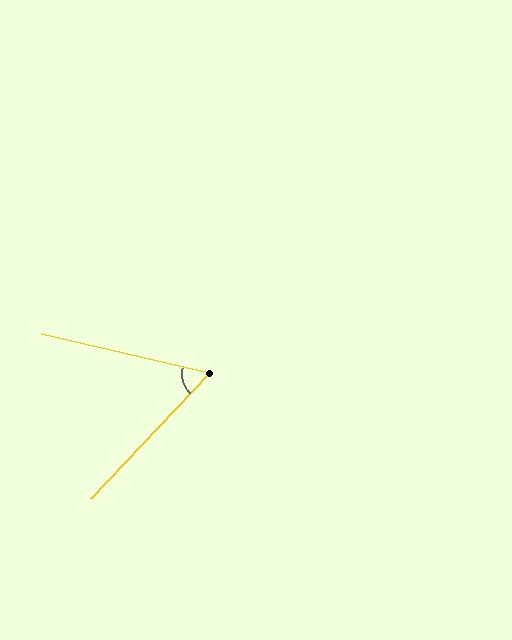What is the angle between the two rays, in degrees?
Approximately 60 degrees.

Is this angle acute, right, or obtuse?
It is acute.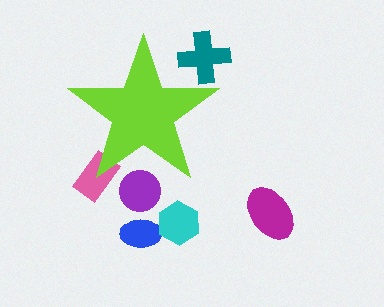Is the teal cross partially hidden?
Yes, the teal cross is partially hidden behind the lime star.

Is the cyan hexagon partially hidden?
No, the cyan hexagon is fully visible.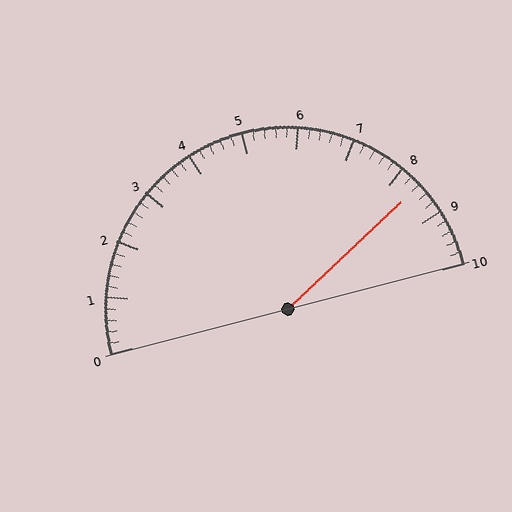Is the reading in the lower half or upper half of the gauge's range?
The reading is in the upper half of the range (0 to 10).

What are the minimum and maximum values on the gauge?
The gauge ranges from 0 to 10.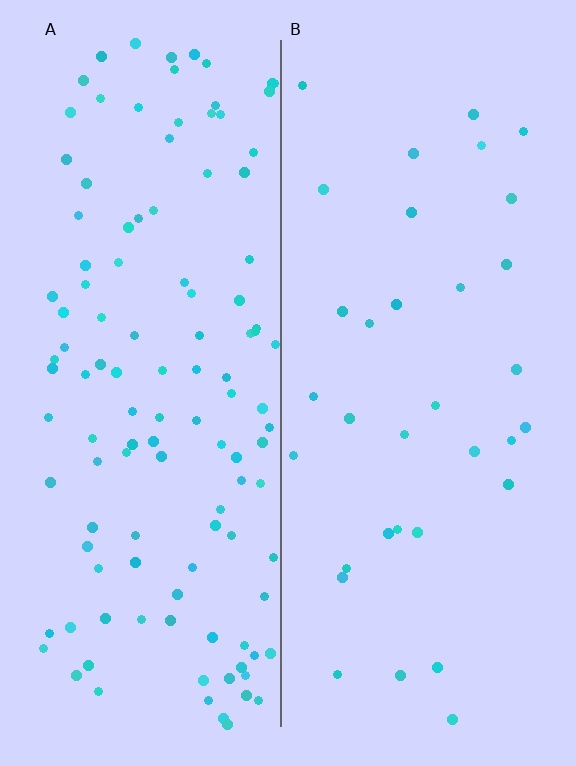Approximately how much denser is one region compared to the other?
Approximately 3.5× — region A over region B.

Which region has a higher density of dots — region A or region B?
A (the left).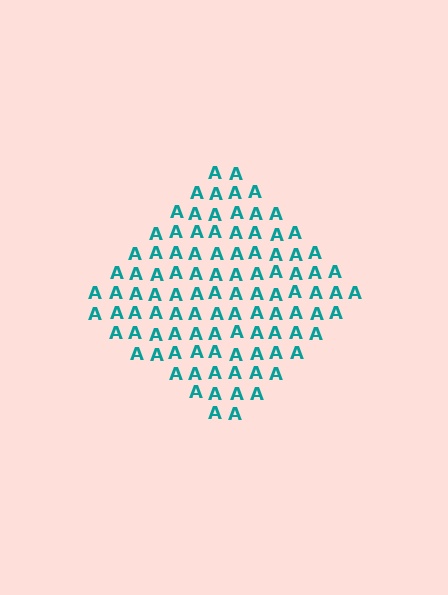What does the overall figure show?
The overall figure shows a diamond.